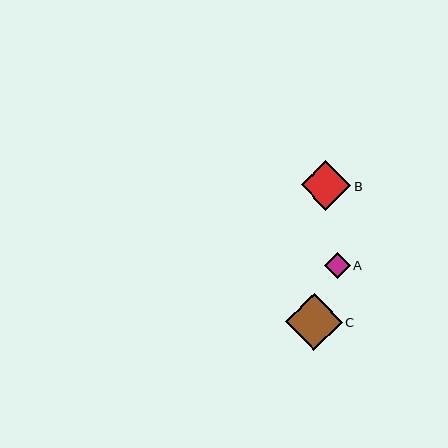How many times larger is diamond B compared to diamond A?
Diamond B is approximately 1.9 times the size of diamond A.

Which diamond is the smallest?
Diamond A is the smallest with a size of approximately 26 pixels.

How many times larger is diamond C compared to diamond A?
Diamond C is approximately 2.2 times the size of diamond A.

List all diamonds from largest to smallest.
From largest to smallest: C, B, A.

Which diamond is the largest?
Diamond C is the largest with a size of approximately 56 pixels.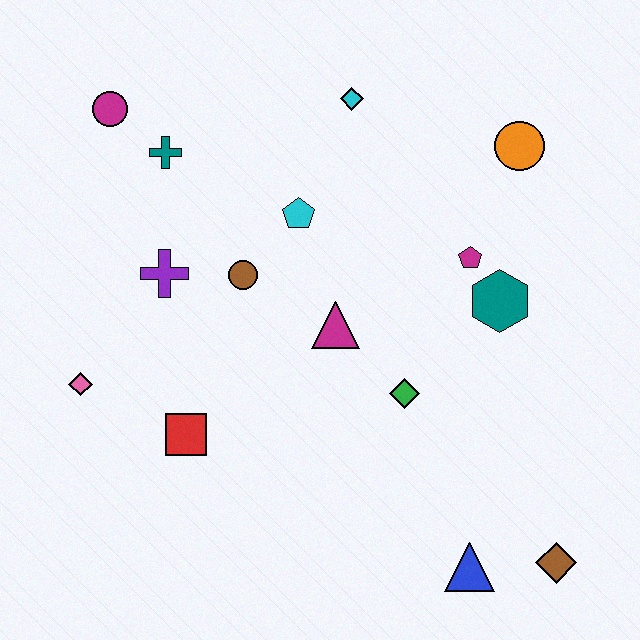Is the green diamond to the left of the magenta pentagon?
Yes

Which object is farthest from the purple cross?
The brown diamond is farthest from the purple cross.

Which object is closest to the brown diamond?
The blue triangle is closest to the brown diamond.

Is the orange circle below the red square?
No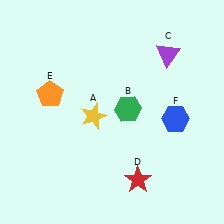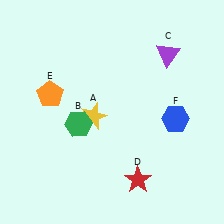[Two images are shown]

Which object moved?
The green hexagon (B) moved left.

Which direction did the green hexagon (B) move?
The green hexagon (B) moved left.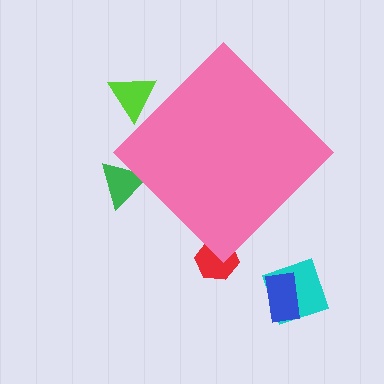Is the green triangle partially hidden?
Yes, the green triangle is partially hidden behind the pink diamond.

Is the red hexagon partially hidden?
Yes, the red hexagon is partially hidden behind the pink diamond.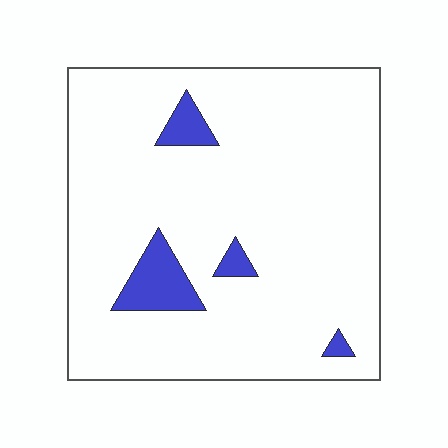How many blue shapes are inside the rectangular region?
4.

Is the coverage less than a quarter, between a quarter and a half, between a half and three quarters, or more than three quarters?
Less than a quarter.